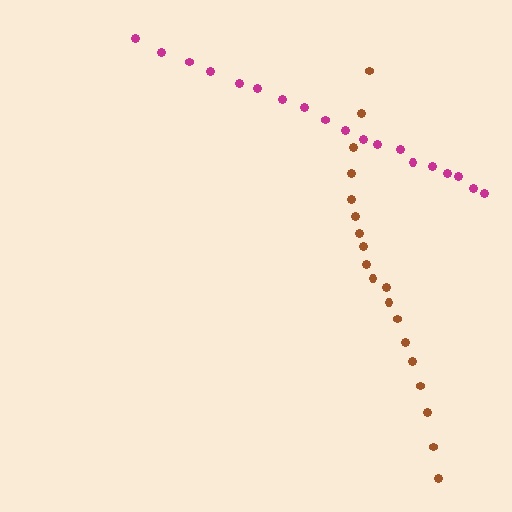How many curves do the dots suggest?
There are 2 distinct paths.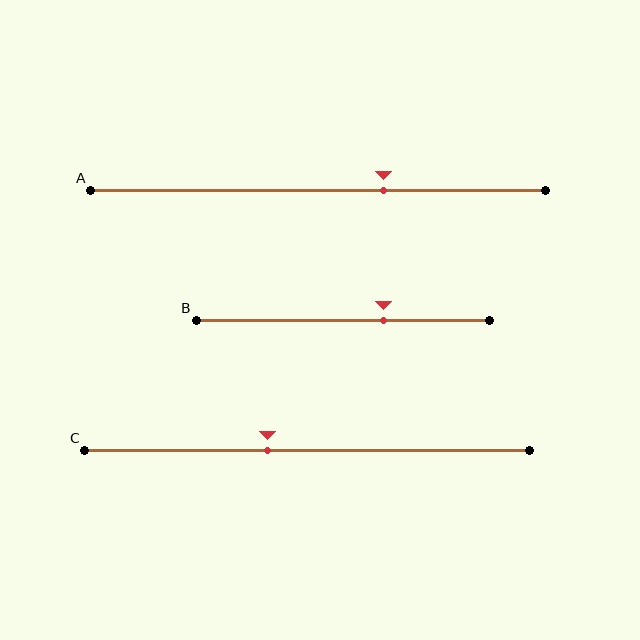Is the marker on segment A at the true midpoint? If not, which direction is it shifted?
No, the marker on segment A is shifted to the right by about 14% of the segment length.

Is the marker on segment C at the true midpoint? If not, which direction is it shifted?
No, the marker on segment C is shifted to the left by about 9% of the segment length.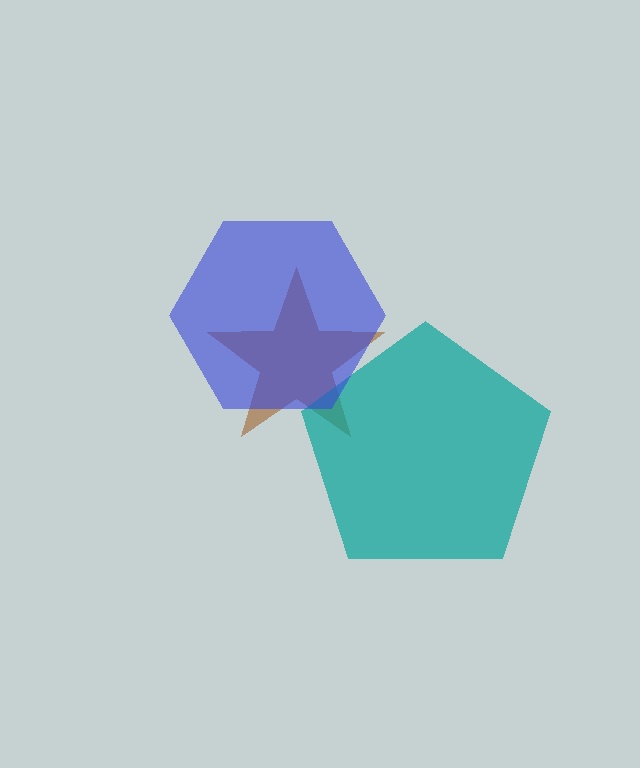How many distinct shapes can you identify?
There are 3 distinct shapes: a brown star, a teal pentagon, a blue hexagon.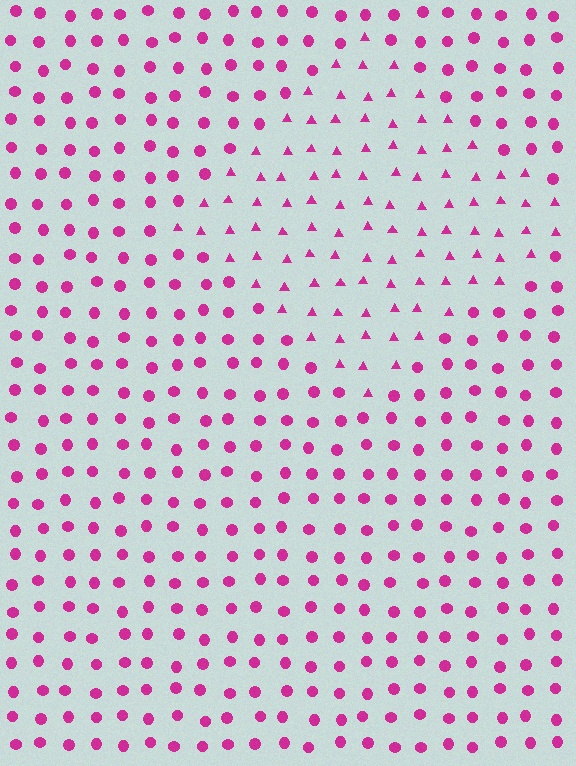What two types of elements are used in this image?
The image uses triangles inside the diamond region and circles outside it.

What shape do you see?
I see a diamond.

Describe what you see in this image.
The image is filled with small magenta elements arranged in a uniform grid. A diamond-shaped region contains triangles, while the surrounding area contains circles. The boundary is defined purely by the change in element shape.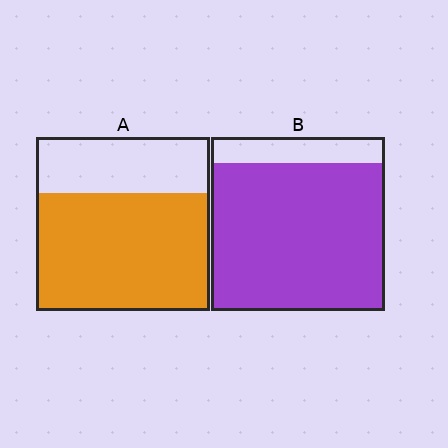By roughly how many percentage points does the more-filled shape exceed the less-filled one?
By roughly 15 percentage points (B over A).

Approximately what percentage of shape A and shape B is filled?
A is approximately 70% and B is approximately 85%.